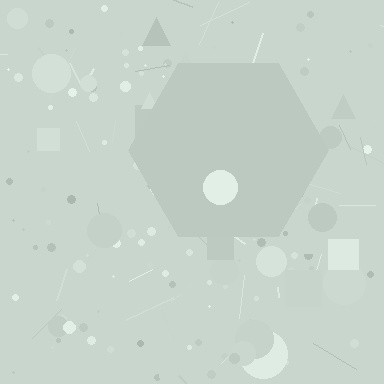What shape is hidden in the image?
A hexagon is hidden in the image.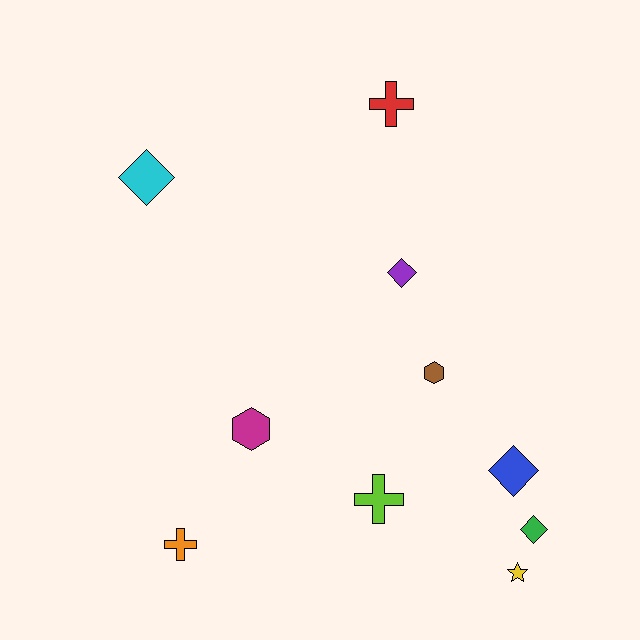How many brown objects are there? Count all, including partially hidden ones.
There is 1 brown object.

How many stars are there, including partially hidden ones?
There is 1 star.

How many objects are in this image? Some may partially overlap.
There are 10 objects.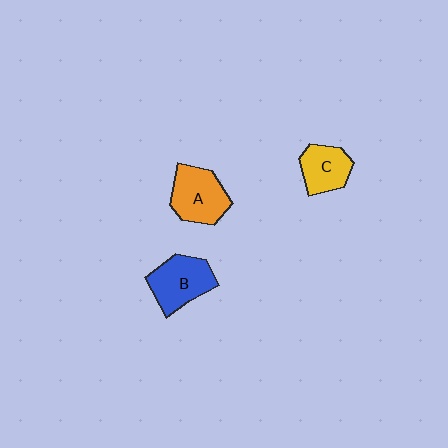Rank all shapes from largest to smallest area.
From largest to smallest: A (orange), B (blue), C (yellow).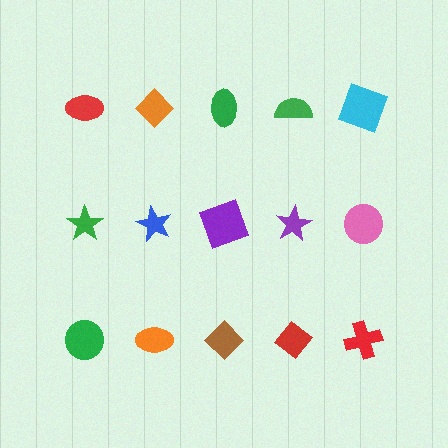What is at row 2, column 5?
A pink circle.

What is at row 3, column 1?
A green circle.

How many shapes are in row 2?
5 shapes.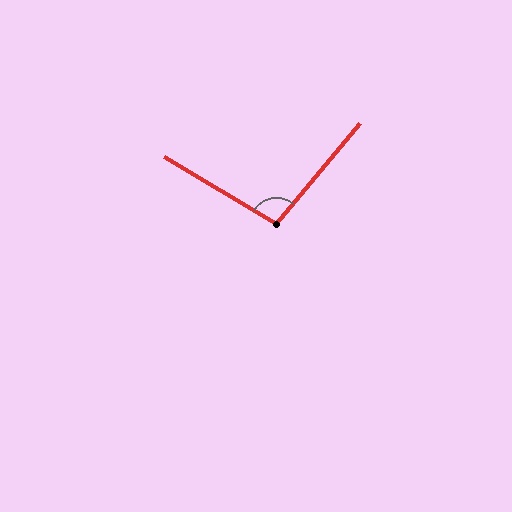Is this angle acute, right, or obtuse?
It is obtuse.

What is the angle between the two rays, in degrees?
Approximately 99 degrees.